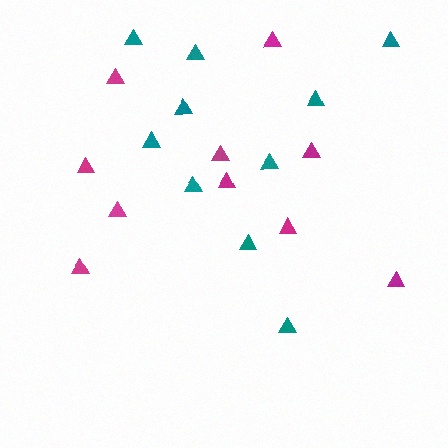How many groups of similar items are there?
There are 2 groups: one group of teal triangles (10) and one group of magenta triangles (10).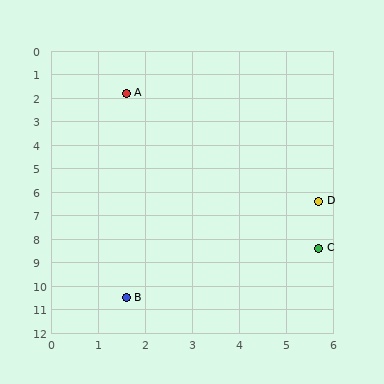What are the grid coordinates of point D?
Point D is at approximately (5.7, 6.4).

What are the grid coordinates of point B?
Point B is at approximately (1.6, 10.5).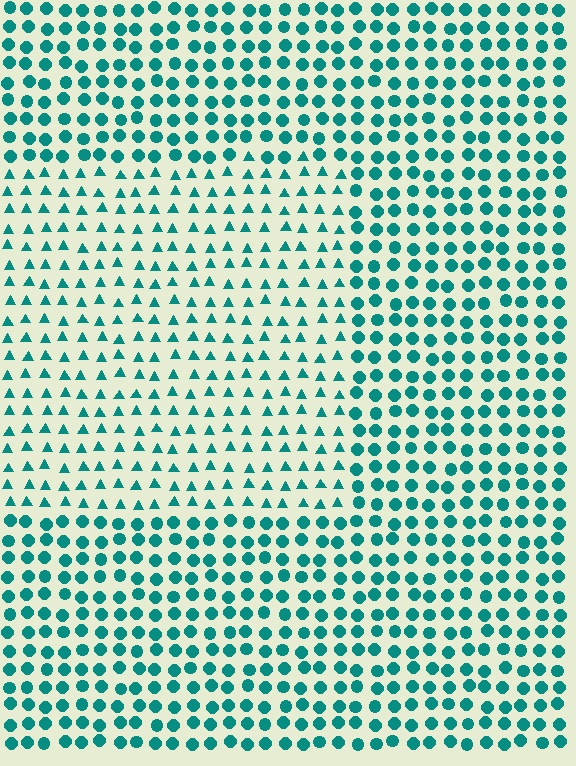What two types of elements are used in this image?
The image uses triangles inside the rectangle region and circles outside it.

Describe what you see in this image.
The image is filled with small teal elements arranged in a uniform grid. A rectangle-shaped region contains triangles, while the surrounding area contains circles. The boundary is defined purely by the change in element shape.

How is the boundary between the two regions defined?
The boundary is defined by a change in element shape: triangles inside vs. circles outside. All elements share the same color and spacing.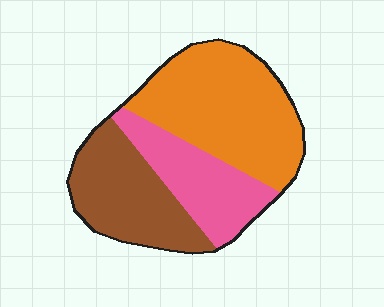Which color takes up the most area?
Orange, at roughly 45%.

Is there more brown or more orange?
Orange.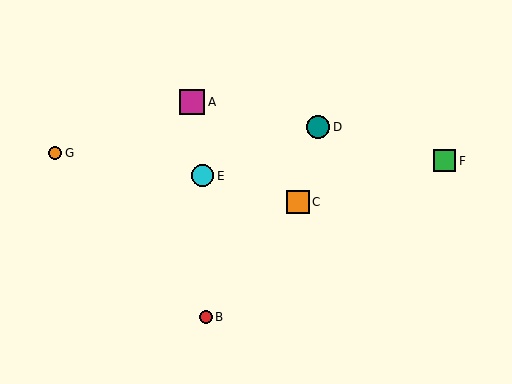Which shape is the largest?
The magenta square (labeled A) is the largest.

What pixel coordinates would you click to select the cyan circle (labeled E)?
Click at (203, 176) to select the cyan circle E.